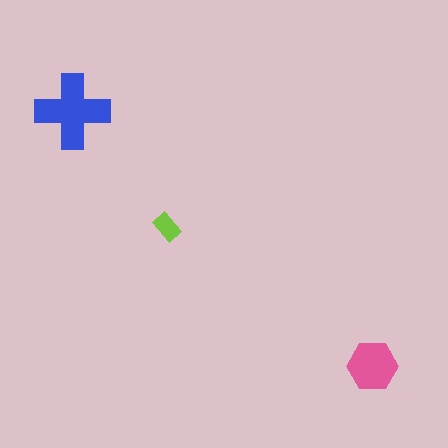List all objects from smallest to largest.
The lime rectangle, the pink hexagon, the blue cross.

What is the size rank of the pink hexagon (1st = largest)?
2nd.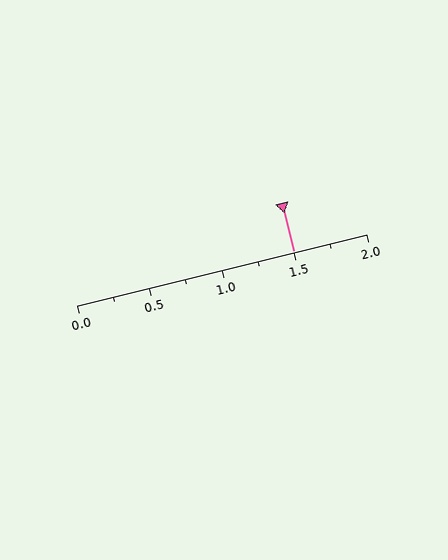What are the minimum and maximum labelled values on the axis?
The axis runs from 0.0 to 2.0.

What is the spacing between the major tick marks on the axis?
The major ticks are spaced 0.5 apart.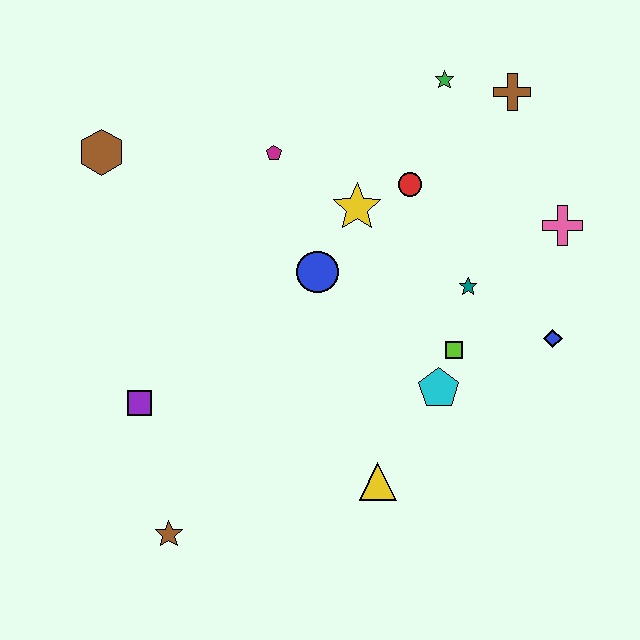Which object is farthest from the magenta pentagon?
The brown star is farthest from the magenta pentagon.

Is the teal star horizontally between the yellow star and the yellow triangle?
No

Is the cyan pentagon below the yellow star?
Yes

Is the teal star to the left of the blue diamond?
Yes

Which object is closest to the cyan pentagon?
The lime square is closest to the cyan pentagon.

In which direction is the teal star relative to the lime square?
The teal star is above the lime square.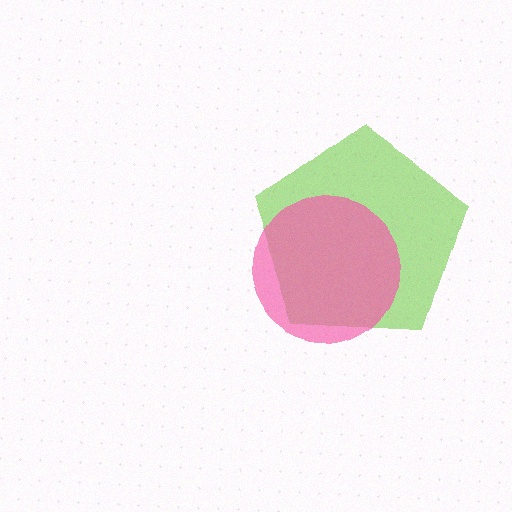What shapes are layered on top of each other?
The layered shapes are: a lime pentagon, a pink circle.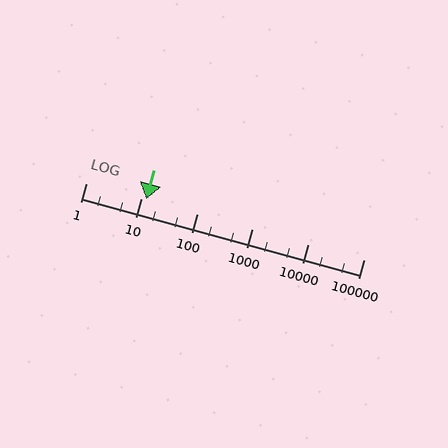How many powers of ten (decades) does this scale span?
The scale spans 5 decades, from 1 to 100000.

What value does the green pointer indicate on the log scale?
The pointer indicates approximately 12.